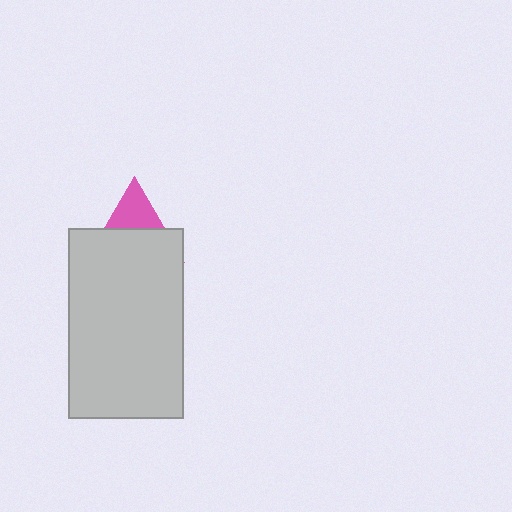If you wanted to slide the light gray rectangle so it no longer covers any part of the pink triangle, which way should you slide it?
Slide it down — that is the most direct way to separate the two shapes.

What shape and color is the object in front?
The object in front is a light gray rectangle.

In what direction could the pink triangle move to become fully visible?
The pink triangle could move up. That would shift it out from behind the light gray rectangle entirely.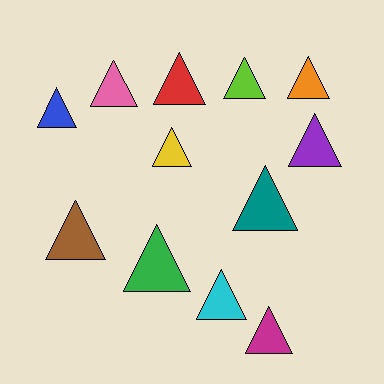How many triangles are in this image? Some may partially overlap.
There are 12 triangles.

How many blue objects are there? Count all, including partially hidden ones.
There is 1 blue object.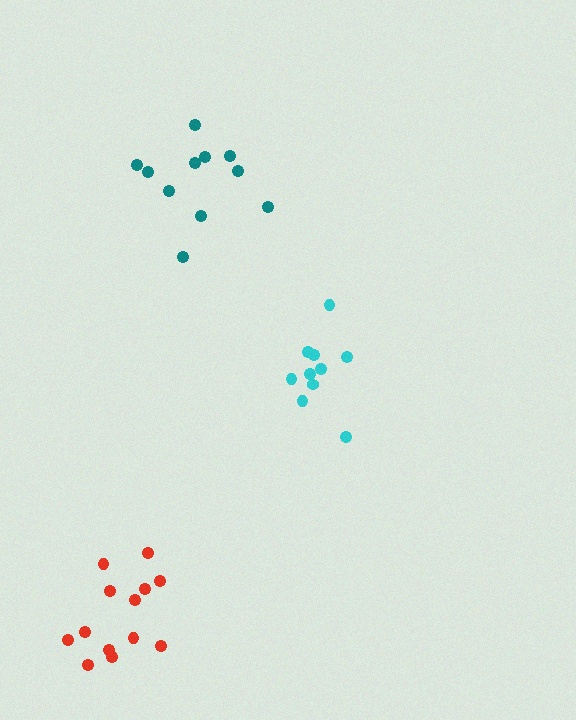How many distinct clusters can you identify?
There are 3 distinct clusters.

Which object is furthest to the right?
The cyan cluster is rightmost.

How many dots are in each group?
Group 1: 13 dots, Group 2: 10 dots, Group 3: 11 dots (34 total).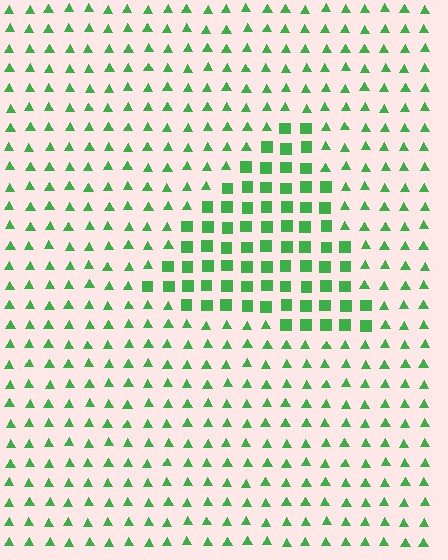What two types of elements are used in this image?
The image uses squares inside the triangle region and triangles outside it.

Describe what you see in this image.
The image is filled with small green elements arranged in a uniform grid. A triangle-shaped region contains squares, while the surrounding area contains triangles. The boundary is defined purely by the change in element shape.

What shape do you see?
I see a triangle.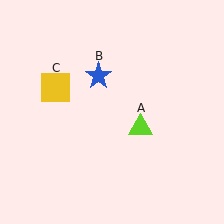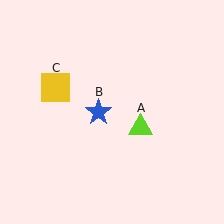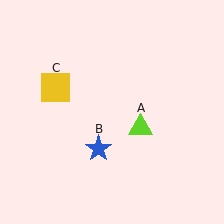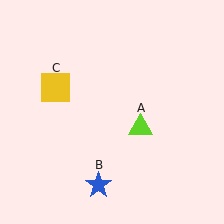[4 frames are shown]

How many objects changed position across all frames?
1 object changed position: blue star (object B).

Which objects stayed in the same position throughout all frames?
Lime triangle (object A) and yellow square (object C) remained stationary.